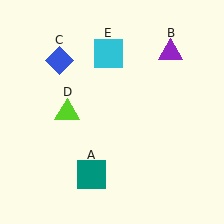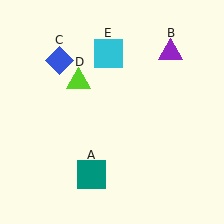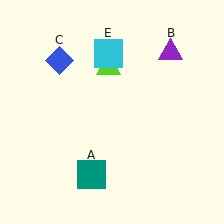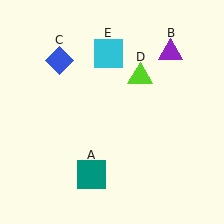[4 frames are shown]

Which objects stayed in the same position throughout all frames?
Teal square (object A) and purple triangle (object B) and blue diamond (object C) and cyan square (object E) remained stationary.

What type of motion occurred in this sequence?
The lime triangle (object D) rotated clockwise around the center of the scene.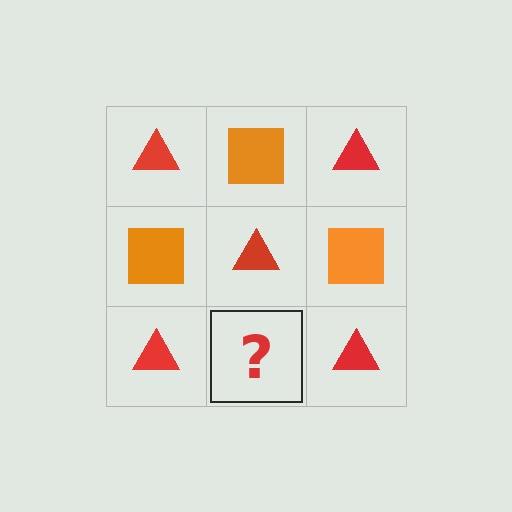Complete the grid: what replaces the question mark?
The question mark should be replaced with an orange square.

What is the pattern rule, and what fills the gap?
The rule is that it alternates red triangle and orange square in a checkerboard pattern. The gap should be filled with an orange square.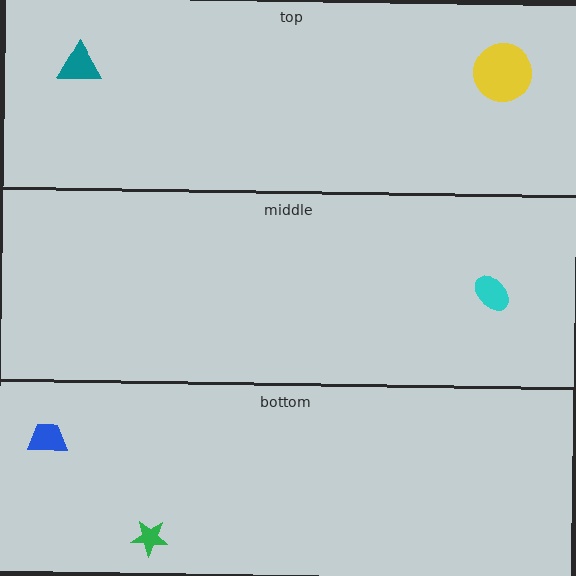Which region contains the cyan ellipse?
The middle region.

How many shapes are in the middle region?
1.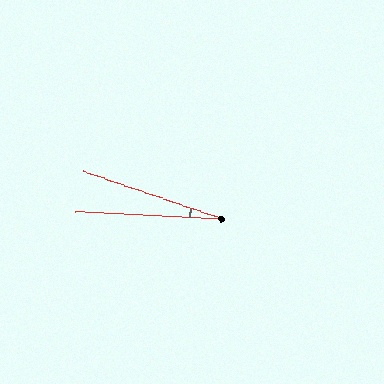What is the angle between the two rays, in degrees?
Approximately 16 degrees.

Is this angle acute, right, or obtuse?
It is acute.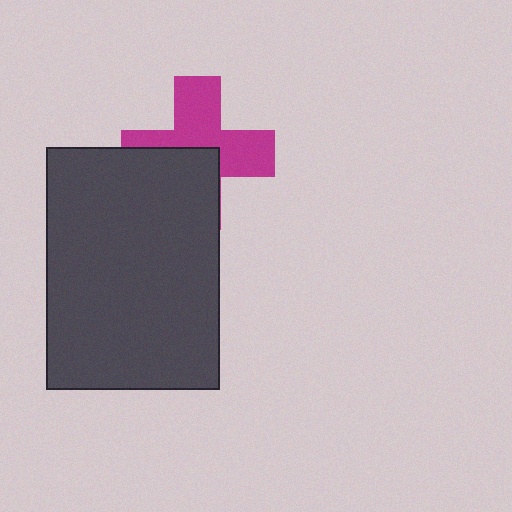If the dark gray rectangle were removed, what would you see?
You would see the complete magenta cross.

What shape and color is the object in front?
The object in front is a dark gray rectangle.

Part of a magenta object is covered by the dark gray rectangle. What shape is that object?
It is a cross.